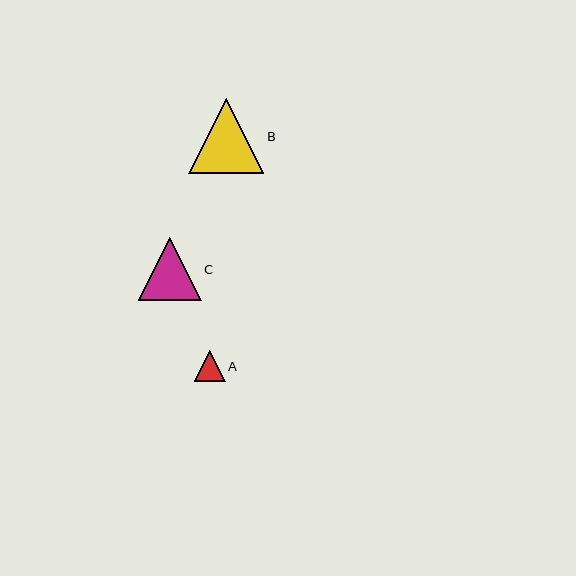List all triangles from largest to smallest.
From largest to smallest: B, C, A.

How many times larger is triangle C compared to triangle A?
Triangle C is approximately 2.1 times the size of triangle A.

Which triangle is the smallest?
Triangle A is the smallest with a size of approximately 31 pixels.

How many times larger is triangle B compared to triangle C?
Triangle B is approximately 1.2 times the size of triangle C.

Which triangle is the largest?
Triangle B is the largest with a size of approximately 75 pixels.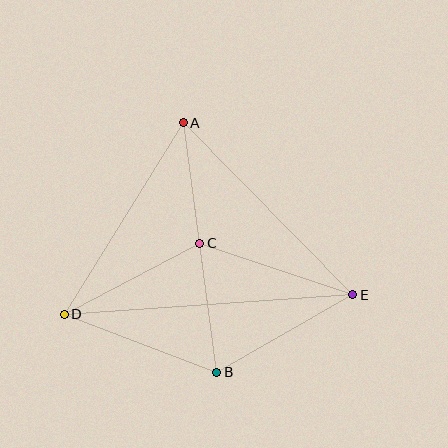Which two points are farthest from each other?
Points D and E are farthest from each other.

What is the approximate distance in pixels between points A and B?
The distance between A and B is approximately 252 pixels.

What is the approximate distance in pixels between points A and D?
The distance between A and D is approximately 225 pixels.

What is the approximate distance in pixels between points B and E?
The distance between B and E is approximately 156 pixels.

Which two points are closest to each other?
Points A and C are closest to each other.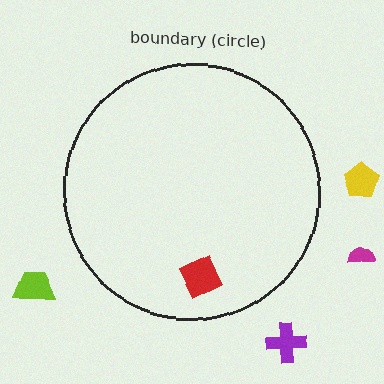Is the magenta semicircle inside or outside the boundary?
Outside.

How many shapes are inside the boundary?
1 inside, 4 outside.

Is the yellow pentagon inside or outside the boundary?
Outside.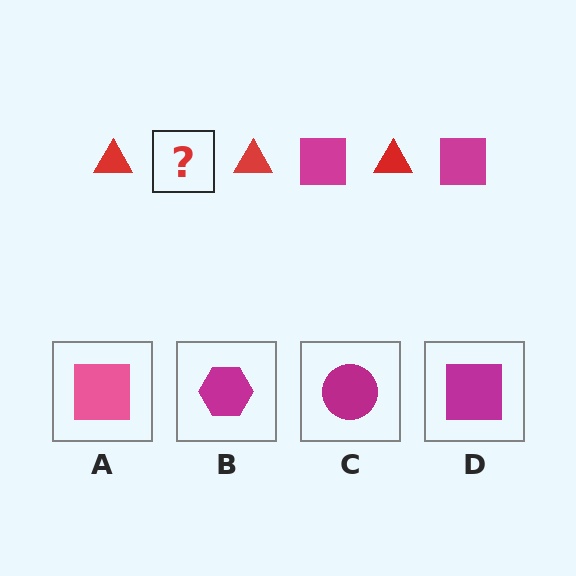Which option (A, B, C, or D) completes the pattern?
D.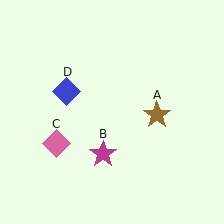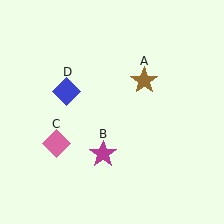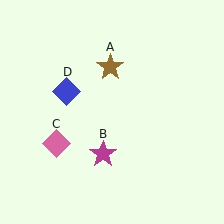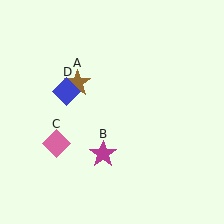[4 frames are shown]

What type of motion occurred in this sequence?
The brown star (object A) rotated counterclockwise around the center of the scene.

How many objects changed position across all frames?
1 object changed position: brown star (object A).